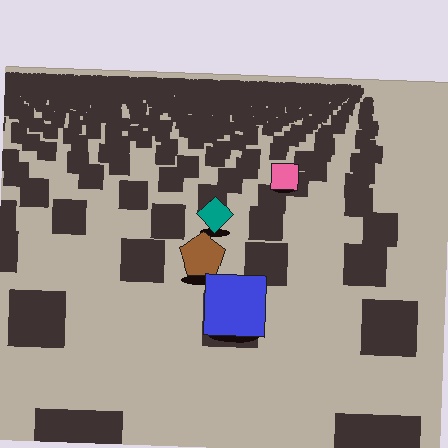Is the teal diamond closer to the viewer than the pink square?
Yes. The teal diamond is closer — you can tell from the texture gradient: the ground texture is coarser near it.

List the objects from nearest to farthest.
From nearest to farthest: the blue square, the brown pentagon, the teal diamond, the pink square.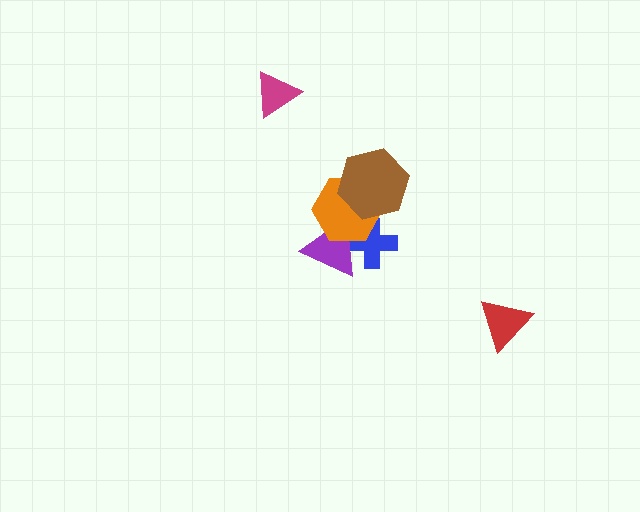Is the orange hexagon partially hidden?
Yes, it is partially covered by another shape.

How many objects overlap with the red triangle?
0 objects overlap with the red triangle.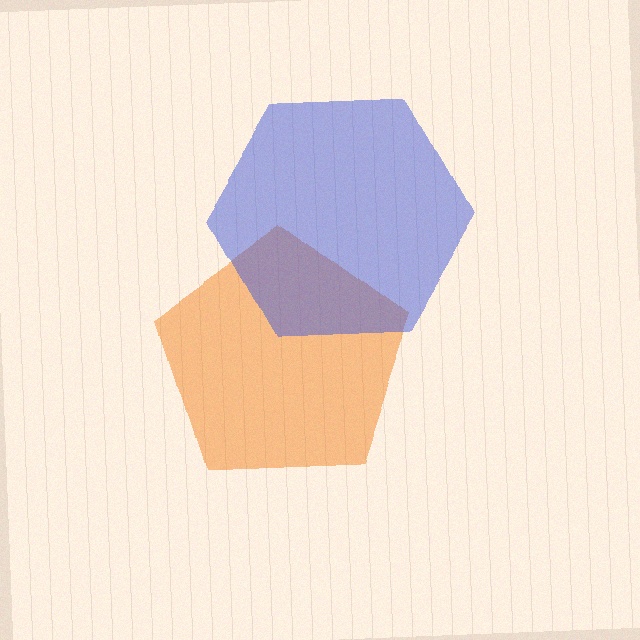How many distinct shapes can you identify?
There are 2 distinct shapes: an orange pentagon, a blue hexagon.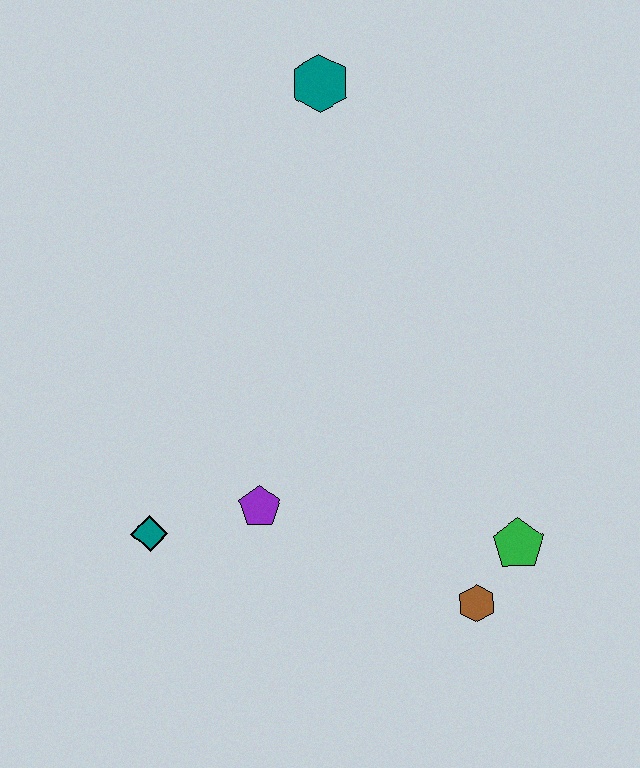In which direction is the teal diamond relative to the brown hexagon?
The teal diamond is to the left of the brown hexagon.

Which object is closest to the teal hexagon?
The purple pentagon is closest to the teal hexagon.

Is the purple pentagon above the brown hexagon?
Yes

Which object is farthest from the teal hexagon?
The brown hexagon is farthest from the teal hexagon.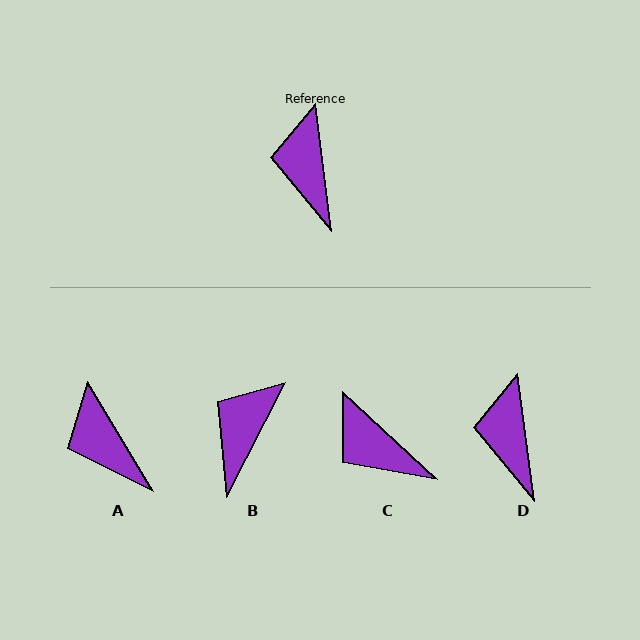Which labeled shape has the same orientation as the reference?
D.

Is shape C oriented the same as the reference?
No, it is off by about 40 degrees.